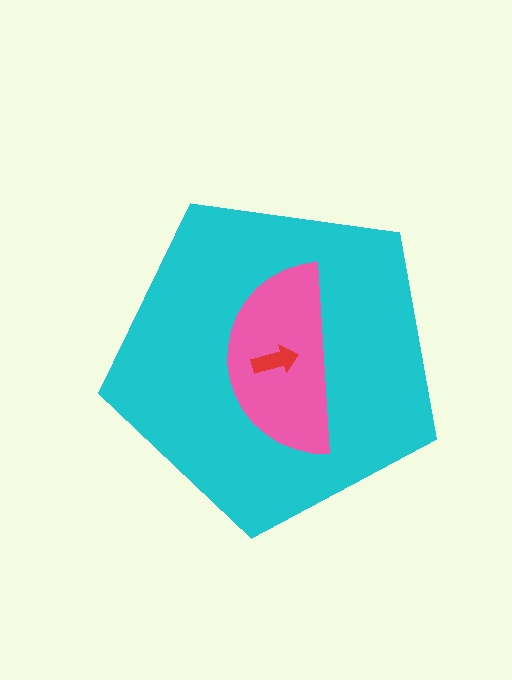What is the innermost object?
The red arrow.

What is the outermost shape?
The cyan pentagon.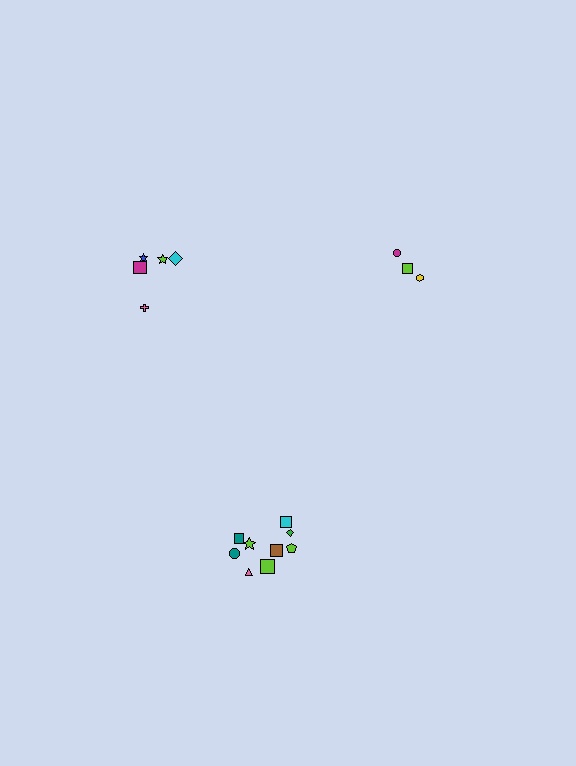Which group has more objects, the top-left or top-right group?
The top-left group.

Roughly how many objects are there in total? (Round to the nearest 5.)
Roughly 20 objects in total.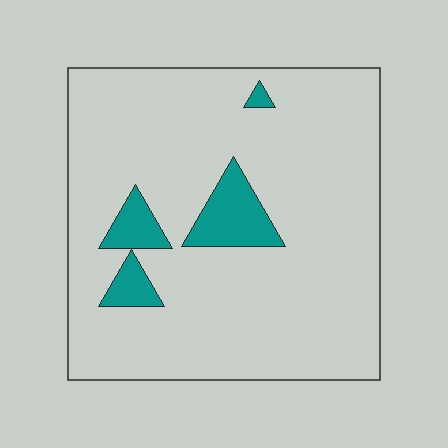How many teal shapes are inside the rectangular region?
4.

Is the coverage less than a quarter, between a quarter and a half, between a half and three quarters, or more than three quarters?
Less than a quarter.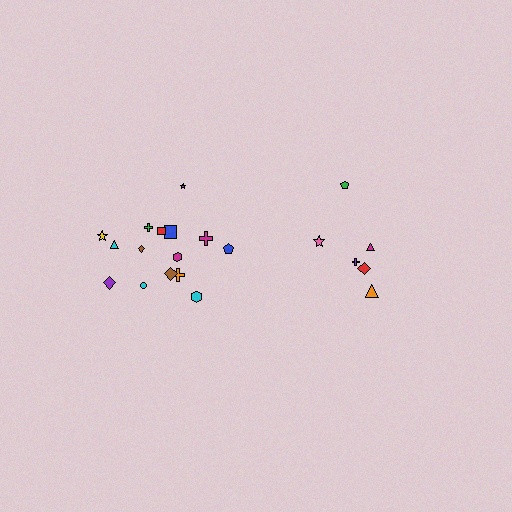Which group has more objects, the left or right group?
The left group.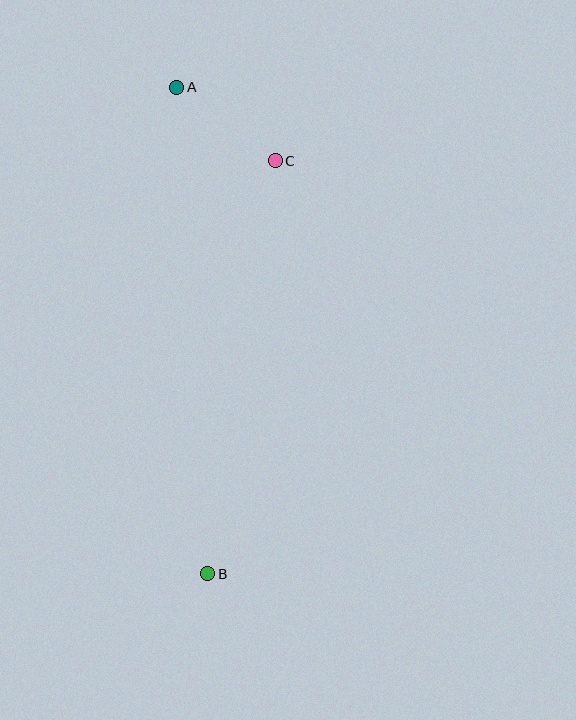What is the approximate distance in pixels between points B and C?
The distance between B and C is approximately 419 pixels.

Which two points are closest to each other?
Points A and C are closest to each other.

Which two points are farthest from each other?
Points A and B are farthest from each other.